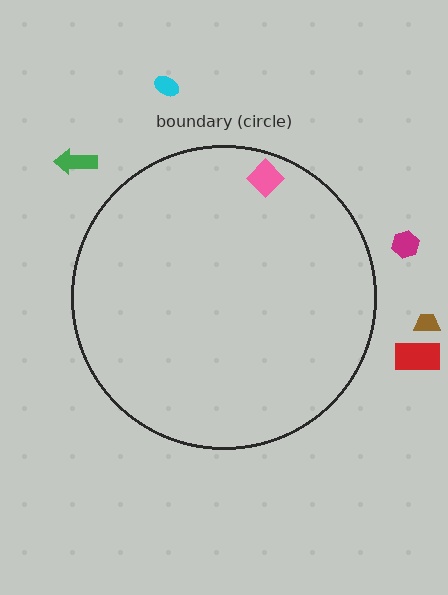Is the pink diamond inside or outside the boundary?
Inside.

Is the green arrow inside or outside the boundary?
Outside.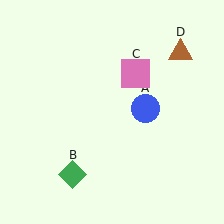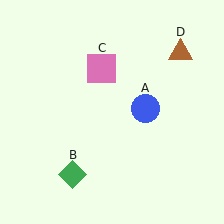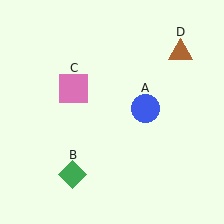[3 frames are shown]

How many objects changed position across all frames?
1 object changed position: pink square (object C).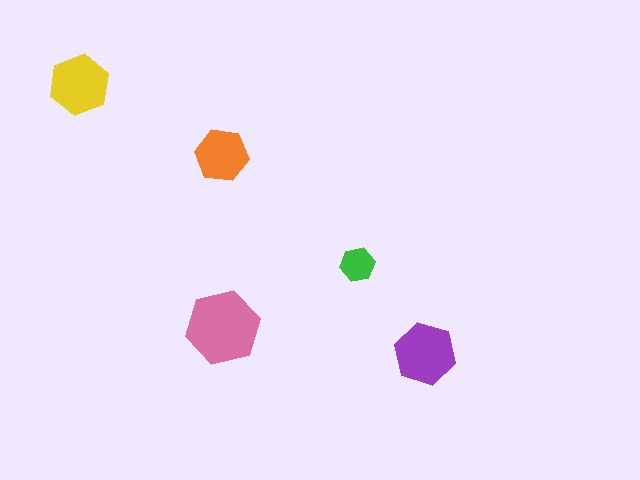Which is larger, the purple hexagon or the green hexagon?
The purple one.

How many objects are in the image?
There are 5 objects in the image.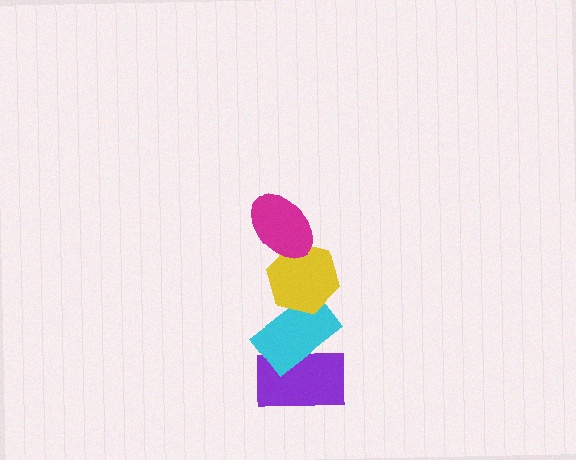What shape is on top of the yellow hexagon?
The magenta ellipse is on top of the yellow hexagon.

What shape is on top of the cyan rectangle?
The yellow hexagon is on top of the cyan rectangle.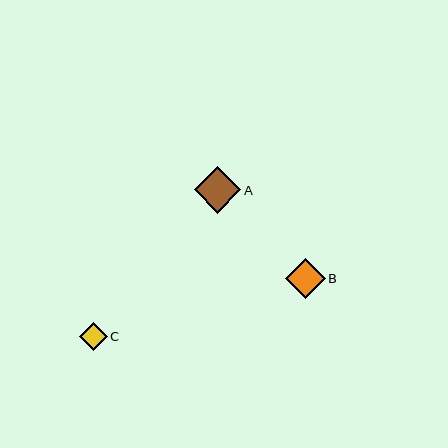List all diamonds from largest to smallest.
From largest to smallest: A, B, C.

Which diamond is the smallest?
Diamond C is the smallest with a size of approximately 28 pixels.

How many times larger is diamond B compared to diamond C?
Diamond B is approximately 1.4 times the size of diamond C.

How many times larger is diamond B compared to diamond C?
Diamond B is approximately 1.4 times the size of diamond C.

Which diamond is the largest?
Diamond A is the largest with a size of approximately 46 pixels.